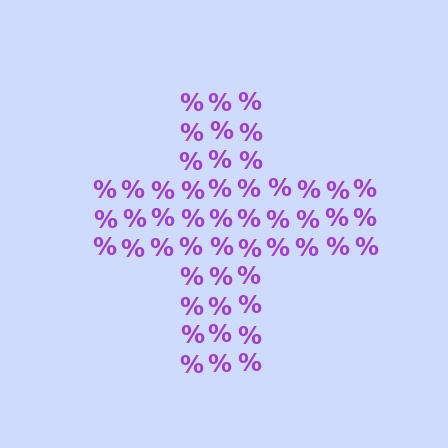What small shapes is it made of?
It is made of small percent signs.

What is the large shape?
The large shape is a cross.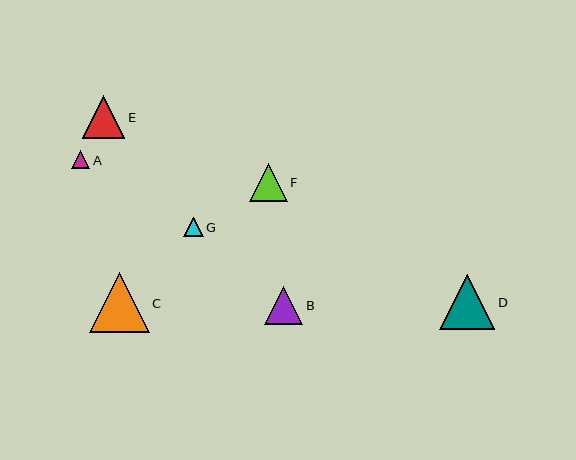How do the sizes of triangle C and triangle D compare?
Triangle C and triangle D are approximately the same size.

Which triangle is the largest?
Triangle C is the largest with a size of approximately 60 pixels.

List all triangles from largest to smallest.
From largest to smallest: C, D, E, B, F, G, A.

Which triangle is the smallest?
Triangle A is the smallest with a size of approximately 18 pixels.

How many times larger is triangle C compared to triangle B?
Triangle C is approximately 1.6 times the size of triangle B.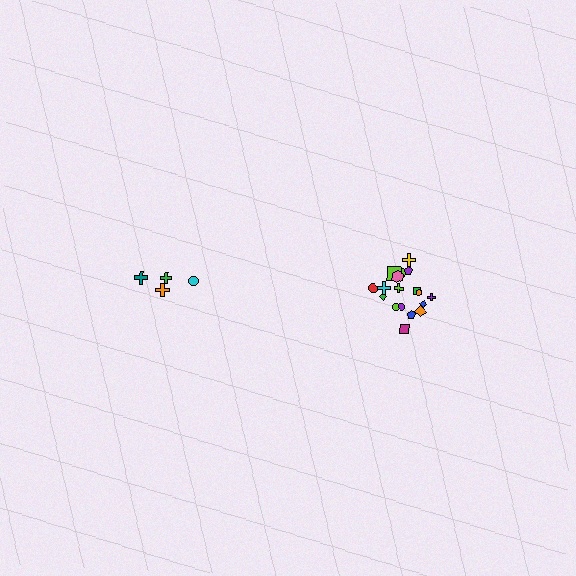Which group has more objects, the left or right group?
The right group.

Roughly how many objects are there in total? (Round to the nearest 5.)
Roughly 20 objects in total.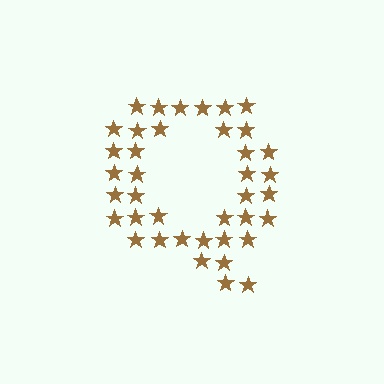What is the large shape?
The large shape is the letter Q.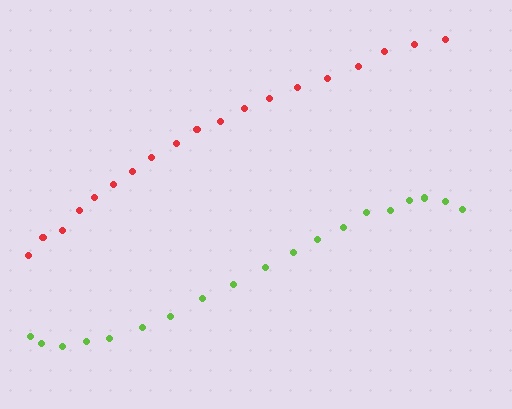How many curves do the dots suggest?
There are 2 distinct paths.